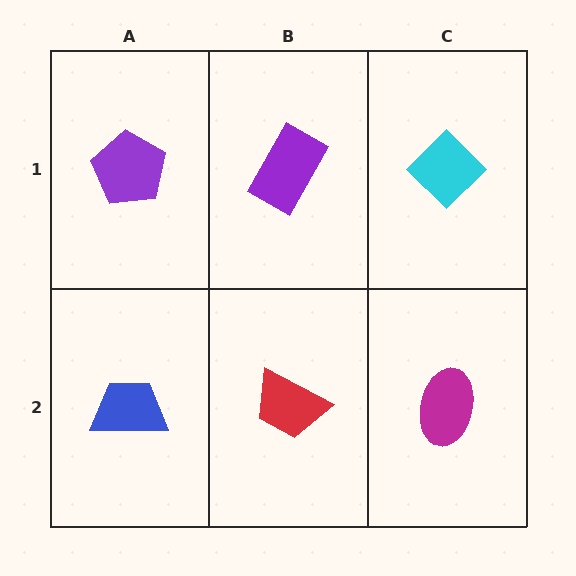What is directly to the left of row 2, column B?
A blue trapezoid.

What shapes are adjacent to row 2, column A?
A purple pentagon (row 1, column A), a red trapezoid (row 2, column B).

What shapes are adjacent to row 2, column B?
A purple rectangle (row 1, column B), a blue trapezoid (row 2, column A), a magenta ellipse (row 2, column C).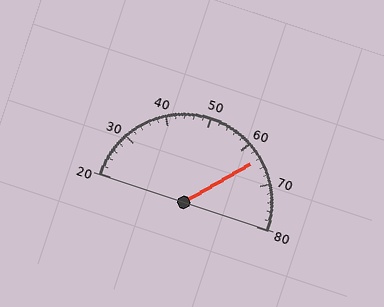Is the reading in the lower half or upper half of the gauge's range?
The reading is in the upper half of the range (20 to 80).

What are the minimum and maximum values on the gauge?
The gauge ranges from 20 to 80.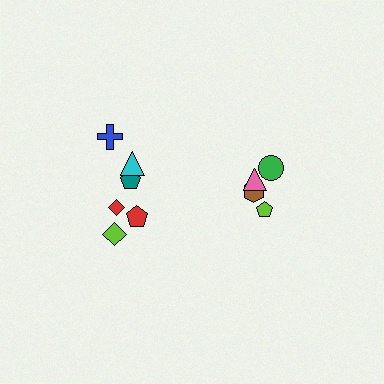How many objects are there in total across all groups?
There are 10 objects.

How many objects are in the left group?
There are 6 objects.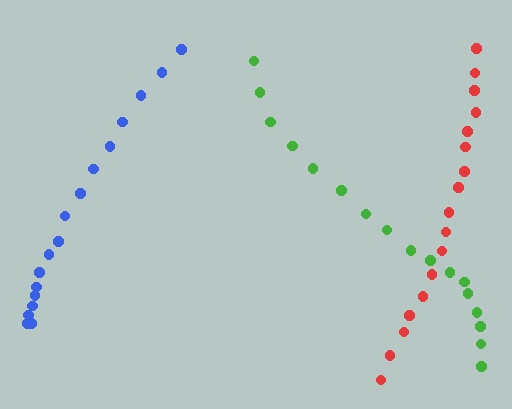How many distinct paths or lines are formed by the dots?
There are 3 distinct paths.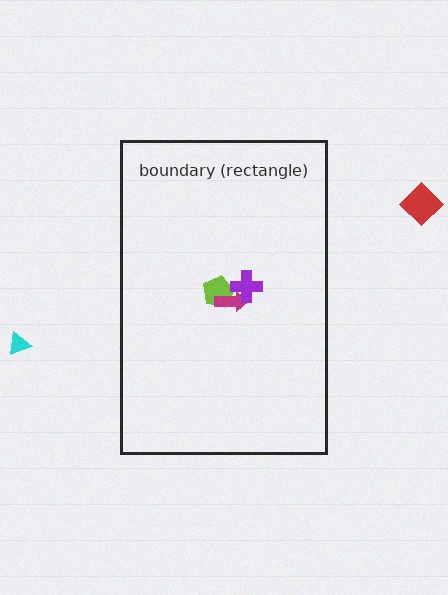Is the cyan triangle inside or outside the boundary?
Outside.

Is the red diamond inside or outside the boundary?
Outside.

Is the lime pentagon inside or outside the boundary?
Inside.